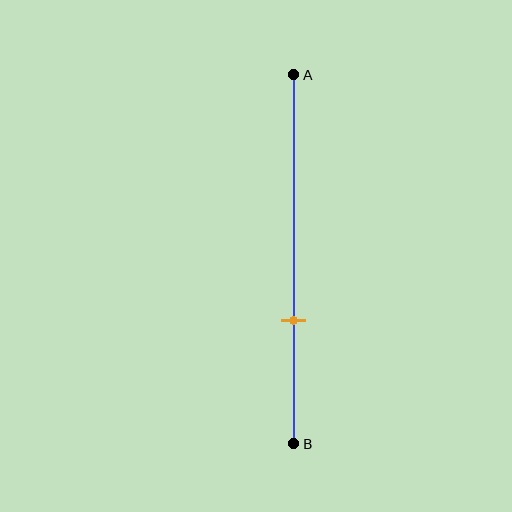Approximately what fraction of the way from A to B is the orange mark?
The orange mark is approximately 65% of the way from A to B.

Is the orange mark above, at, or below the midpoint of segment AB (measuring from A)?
The orange mark is below the midpoint of segment AB.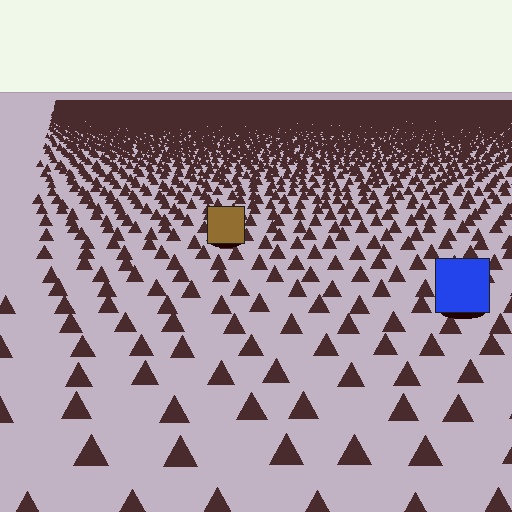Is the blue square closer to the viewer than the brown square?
Yes. The blue square is closer — you can tell from the texture gradient: the ground texture is coarser near it.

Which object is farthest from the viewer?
The brown square is farthest from the viewer. It appears smaller and the ground texture around it is denser.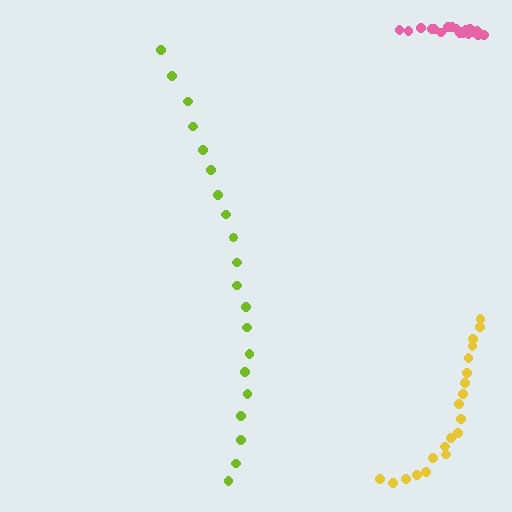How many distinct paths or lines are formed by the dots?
There are 3 distinct paths.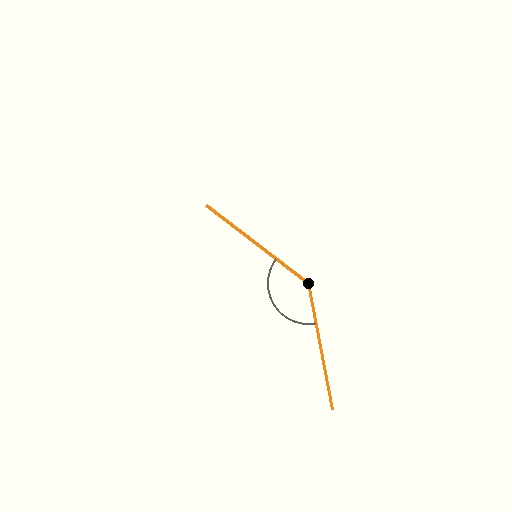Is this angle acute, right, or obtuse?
It is obtuse.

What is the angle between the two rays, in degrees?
Approximately 138 degrees.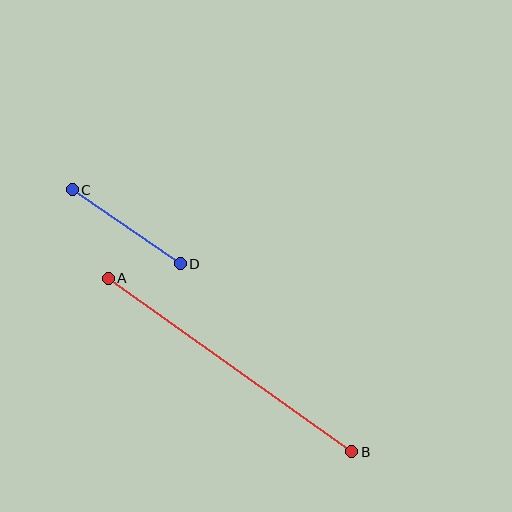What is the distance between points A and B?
The distance is approximately 299 pixels.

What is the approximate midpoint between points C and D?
The midpoint is at approximately (126, 227) pixels.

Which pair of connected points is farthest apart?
Points A and B are farthest apart.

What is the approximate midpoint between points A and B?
The midpoint is at approximately (230, 365) pixels.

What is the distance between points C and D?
The distance is approximately 131 pixels.